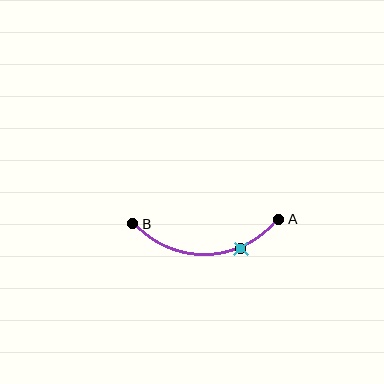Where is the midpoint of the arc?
The arc midpoint is the point on the curve farthest from the straight line joining A and B. It sits below that line.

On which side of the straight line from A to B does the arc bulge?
The arc bulges below the straight line connecting A and B.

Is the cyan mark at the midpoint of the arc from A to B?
No. The cyan mark lies on the arc but is closer to endpoint A. The arc midpoint would be at the point on the curve equidistant along the arc from both A and B.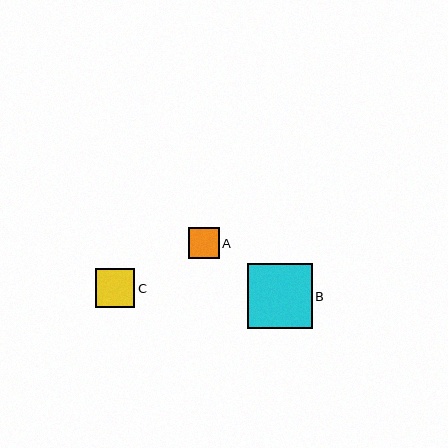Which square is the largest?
Square B is the largest with a size of approximately 65 pixels.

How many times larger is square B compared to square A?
Square B is approximately 2.1 times the size of square A.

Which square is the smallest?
Square A is the smallest with a size of approximately 31 pixels.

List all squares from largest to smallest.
From largest to smallest: B, C, A.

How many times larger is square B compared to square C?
Square B is approximately 1.6 times the size of square C.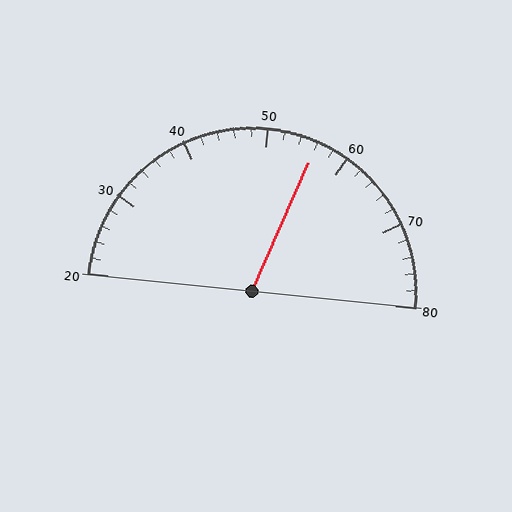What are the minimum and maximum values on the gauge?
The gauge ranges from 20 to 80.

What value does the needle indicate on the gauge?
The needle indicates approximately 56.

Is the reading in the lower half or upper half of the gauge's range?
The reading is in the upper half of the range (20 to 80).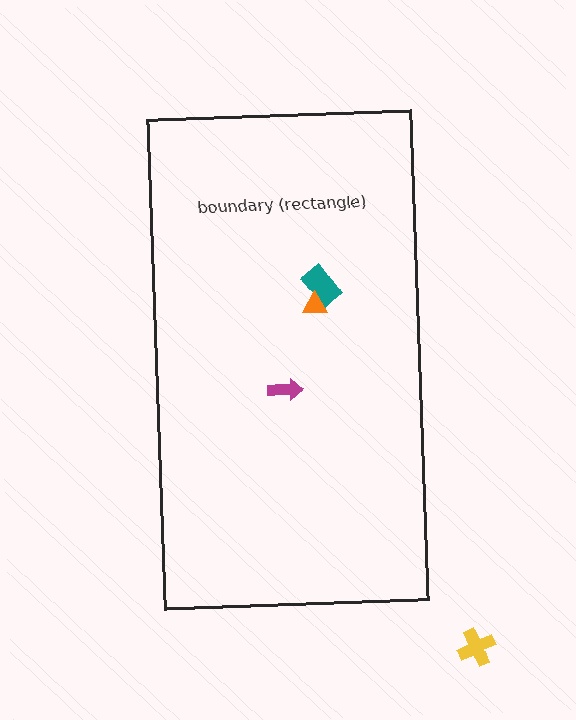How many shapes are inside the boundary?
3 inside, 1 outside.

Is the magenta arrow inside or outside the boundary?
Inside.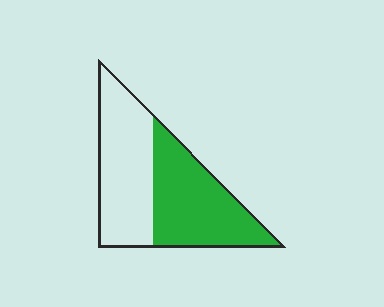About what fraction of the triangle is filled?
About one half (1/2).